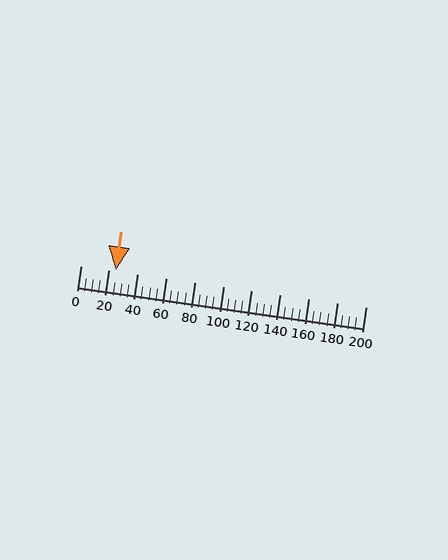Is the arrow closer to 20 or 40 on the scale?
The arrow is closer to 20.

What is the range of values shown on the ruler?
The ruler shows values from 0 to 200.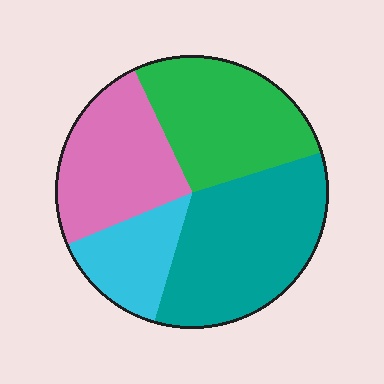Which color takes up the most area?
Teal, at roughly 35%.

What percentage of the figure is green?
Green covers roughly 25% of the figure.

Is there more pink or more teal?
Teal.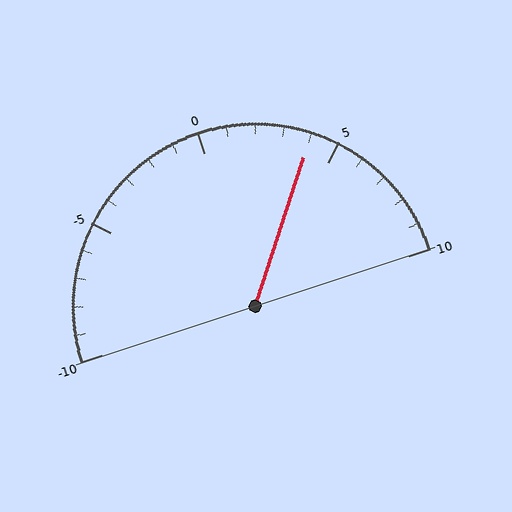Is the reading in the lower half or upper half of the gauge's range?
The reading is in the upper half of the range (-10 to 10).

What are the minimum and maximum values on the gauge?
The gauge ranges from -10 to 10.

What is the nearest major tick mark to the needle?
The nearest major tick mark is 5.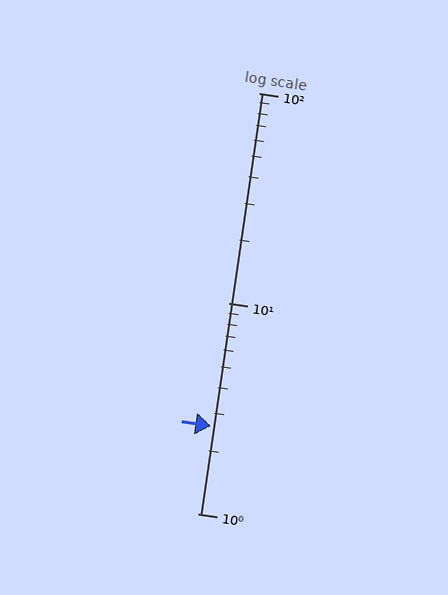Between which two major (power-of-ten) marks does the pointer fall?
The pointer is between 1 and 10.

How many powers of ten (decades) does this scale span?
The scale spans 2 decades, from 1 to 100.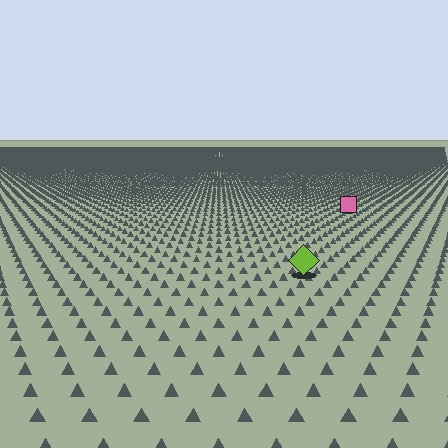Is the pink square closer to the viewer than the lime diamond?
No. The lime diamond is closer — you can tell from the texture gradient: the ground texture is coarser near it.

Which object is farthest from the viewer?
The pink square is farthest from the viewer. It appears smaller and the ground texture around it is denser.